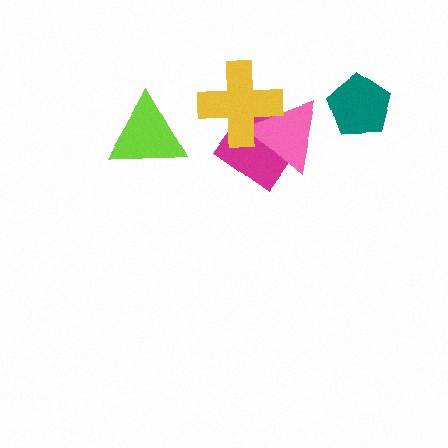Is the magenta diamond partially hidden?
Yes, it is partially covered by another shape.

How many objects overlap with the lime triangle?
0 objects overlap with the lime triangle.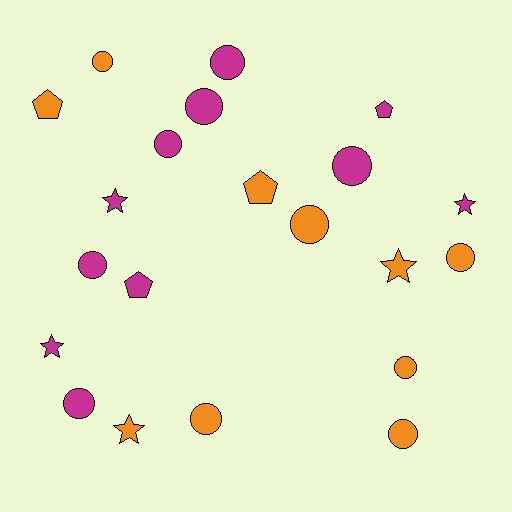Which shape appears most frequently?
Circle, with 12 objects.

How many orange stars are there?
There are 2 orange stars.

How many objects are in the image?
There are 21 objects.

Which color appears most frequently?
Magenta, with 11 objects.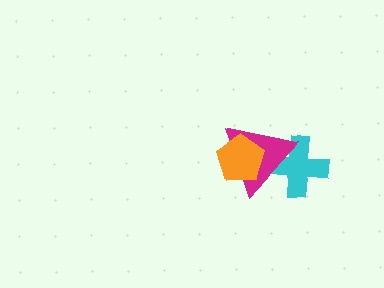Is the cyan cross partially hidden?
Yes, it is partially covered by another shape.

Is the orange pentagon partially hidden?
No, no other shape covers it.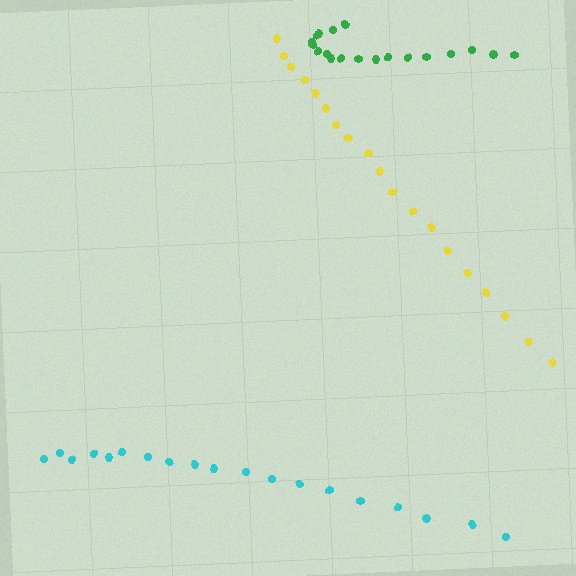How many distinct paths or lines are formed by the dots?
There are 3 distinct paths.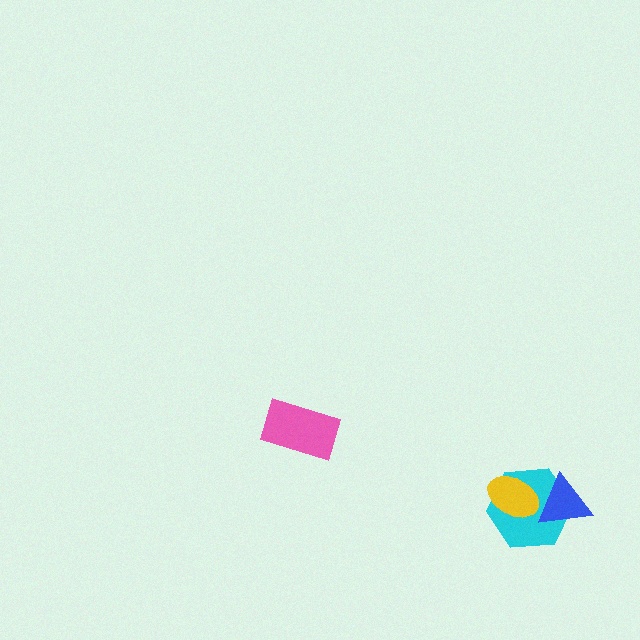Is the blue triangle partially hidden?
No, no other shape covers it.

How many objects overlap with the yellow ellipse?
2 objects overlap with the yellow ellipse.